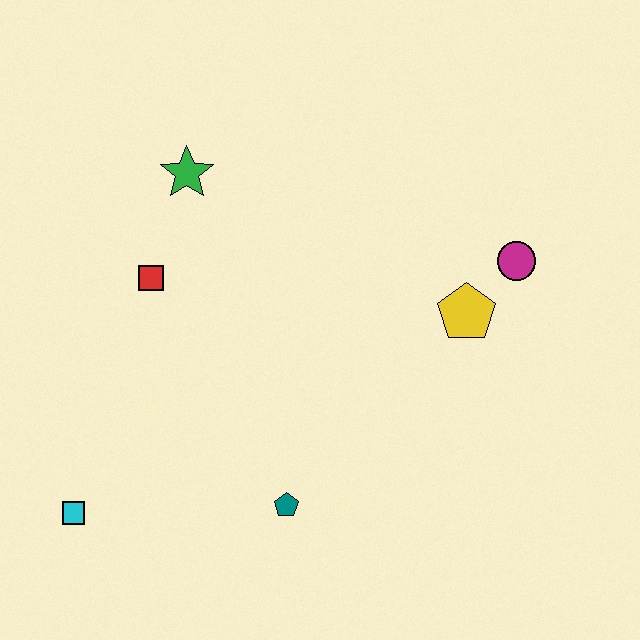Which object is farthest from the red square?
The magenta circle is farthest from the red square.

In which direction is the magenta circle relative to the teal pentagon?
The magenta circle is above the teal pentagon.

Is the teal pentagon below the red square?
Yes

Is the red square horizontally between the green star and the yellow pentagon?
No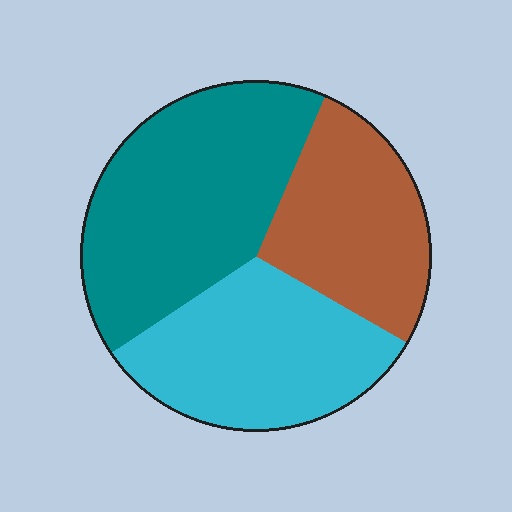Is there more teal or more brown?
Teal.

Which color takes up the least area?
Brown, at roughly 25%.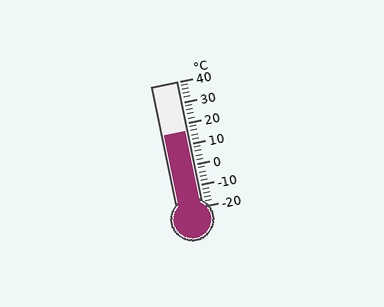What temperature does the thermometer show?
The thermometer shows approximately 16°C.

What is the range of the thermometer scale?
The thermometer scale ranges from -20°C to 40°C.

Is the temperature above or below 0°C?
The temperature is above 0°C.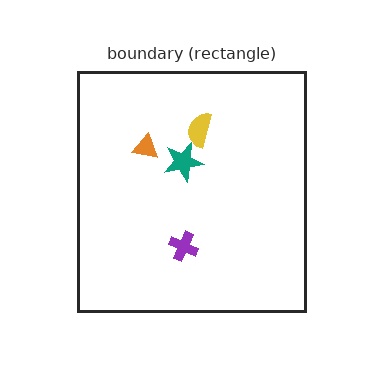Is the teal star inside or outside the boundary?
Inside.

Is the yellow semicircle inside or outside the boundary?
Inside.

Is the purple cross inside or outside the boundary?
Inside.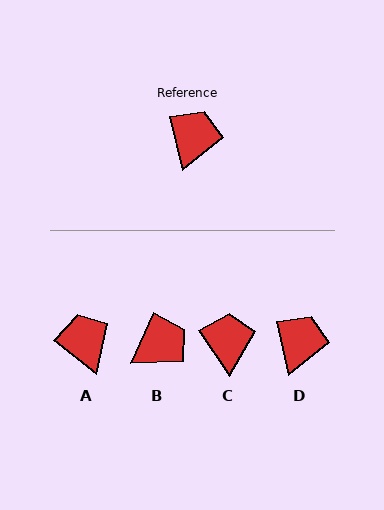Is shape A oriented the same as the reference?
No, it is off by about 39 degrees.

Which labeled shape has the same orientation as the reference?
D.